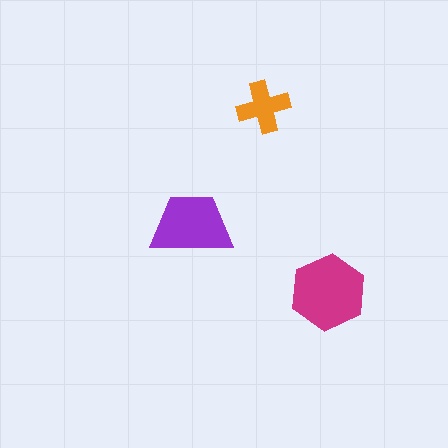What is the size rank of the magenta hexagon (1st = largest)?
1st.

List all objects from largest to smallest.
The magenta hexagon, the purple trapezoid, the orange cross.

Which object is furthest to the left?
The purple trapezoid is leftmost.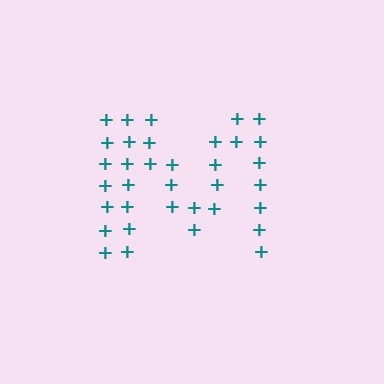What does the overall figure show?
The overall figure shows the letter M.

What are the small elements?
The small elements are plus signs.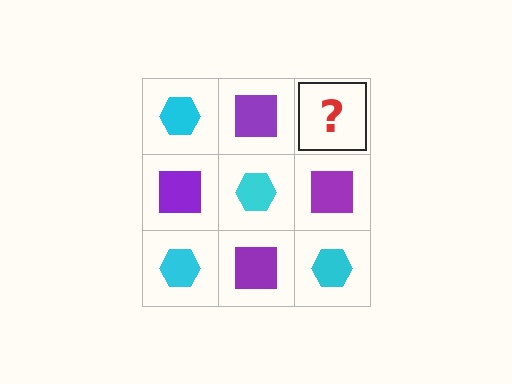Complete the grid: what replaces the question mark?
The question mark should be replaced with a cyan hexagon.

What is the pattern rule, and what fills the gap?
The rule is that it alternates cyan hexagon and purple square in a checkerboard pattern. The gap should be filled with a cyan hexagon.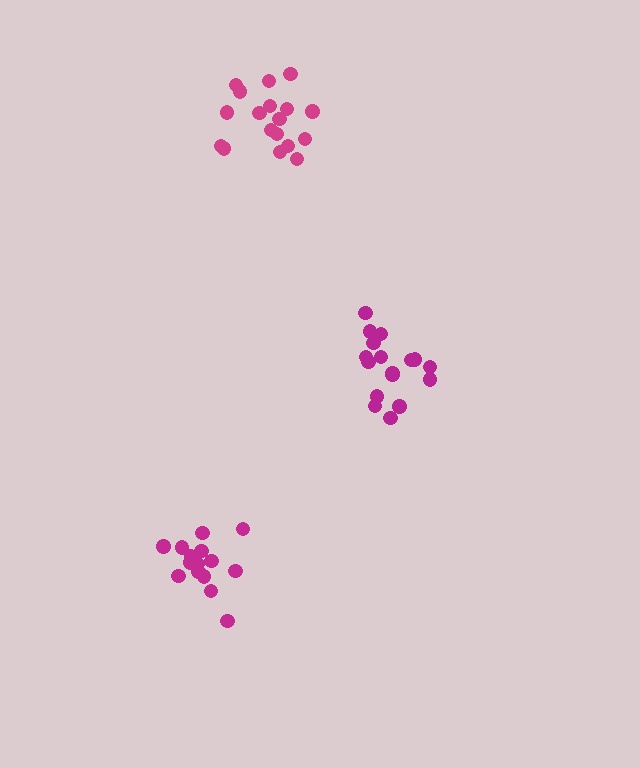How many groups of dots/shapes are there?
There are 3 groups.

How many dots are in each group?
Group 1: 17 dots, Group 2: 18 dots, Group 3: 15 dots (50 total).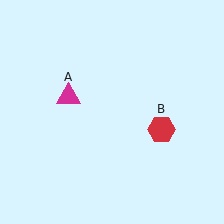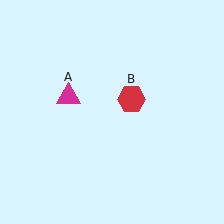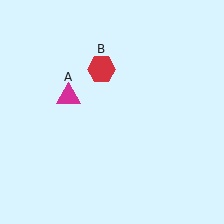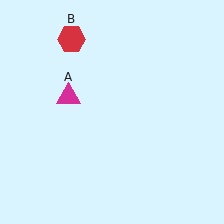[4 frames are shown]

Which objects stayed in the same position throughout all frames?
Magenta triangle (object A) remained stationary.